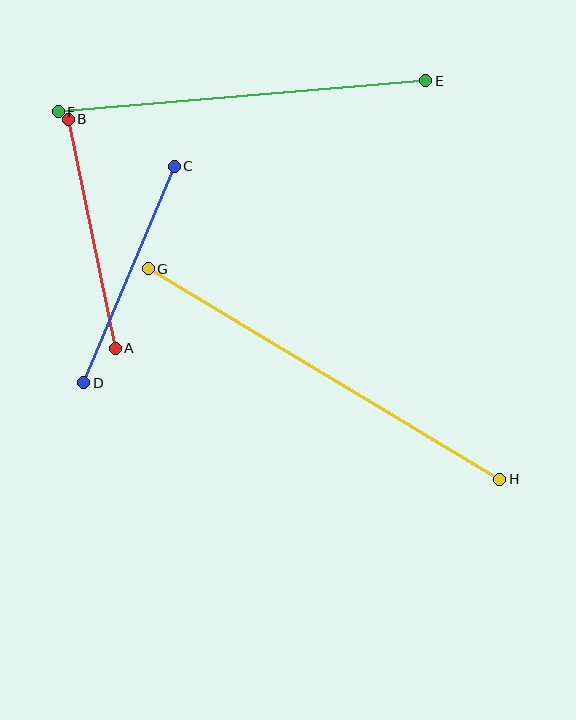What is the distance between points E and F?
The distance is approximately 369 pixels.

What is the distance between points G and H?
The distance is approximately 410 pixels.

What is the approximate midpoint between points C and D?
The midpoint is at approximately (129, 274) pixels.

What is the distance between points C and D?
The distance is approximately 235 pixels.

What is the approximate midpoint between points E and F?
The midpoint is at approximately (242, 96) pixels.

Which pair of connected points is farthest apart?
Points G and H are farthest apart.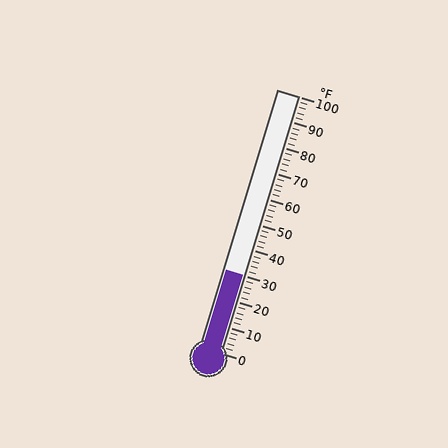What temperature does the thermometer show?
The thermometer shows approximately 30°F.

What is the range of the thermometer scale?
The thermometer scale ranges from 0°F to 100°F.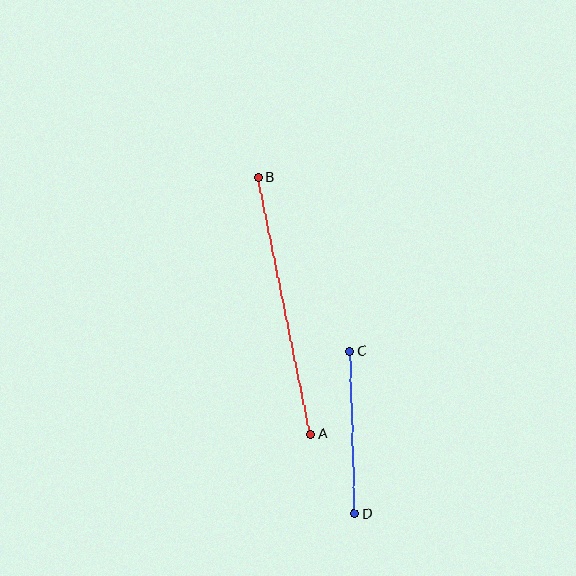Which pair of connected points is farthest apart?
Points A and B are farthest apart.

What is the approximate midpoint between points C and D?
The midpoint is at approximately (352, 433) pixels.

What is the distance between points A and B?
The distance is approximately 263 pixels.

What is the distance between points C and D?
The distance is approximately 163 pixels.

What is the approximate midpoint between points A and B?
The midpoint is at approximately (284, 306) pixels.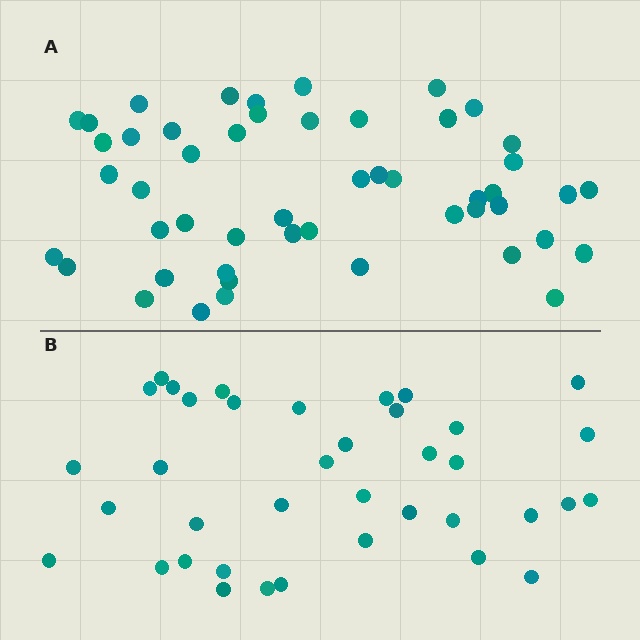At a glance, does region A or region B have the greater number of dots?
Region A (the top region) has more dots.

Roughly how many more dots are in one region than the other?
Region A has roughly 12 or so more dots than region B.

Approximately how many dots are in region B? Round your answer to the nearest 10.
About 40 dots. (The exact count is 38, which rounds to 40.)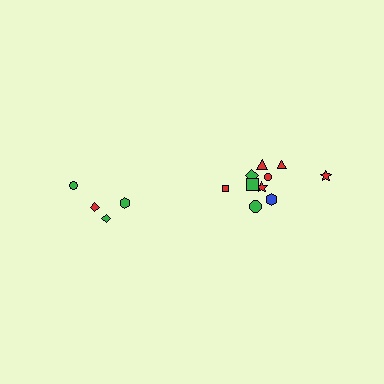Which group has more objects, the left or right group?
The right group.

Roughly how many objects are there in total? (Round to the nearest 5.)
Roughly 15 objects in total.